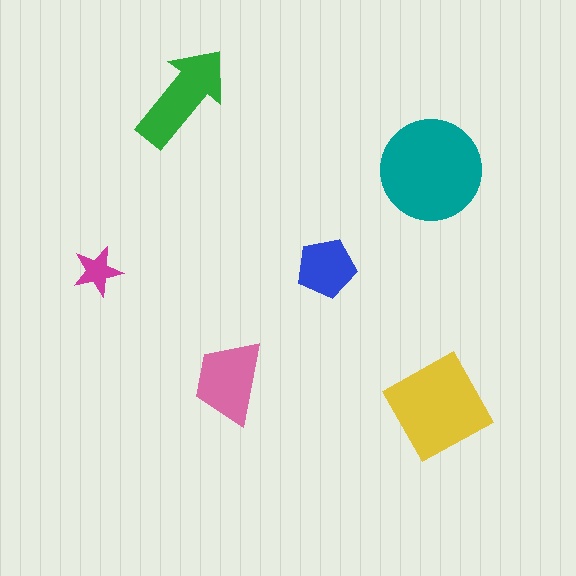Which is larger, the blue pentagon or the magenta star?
The blue pentagon.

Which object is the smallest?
The magenta star.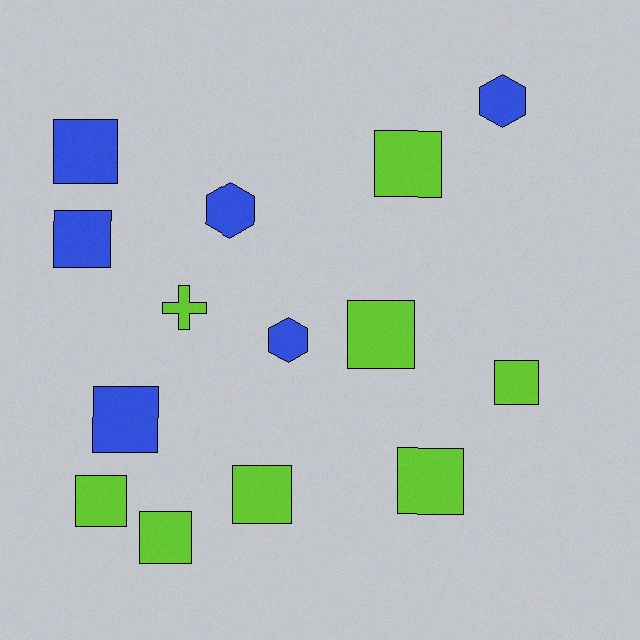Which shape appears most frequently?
Square, with 10 objects.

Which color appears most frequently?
Lime, with 8 objects.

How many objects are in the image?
There are 14 objects.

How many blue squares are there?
There are 3 blue squares.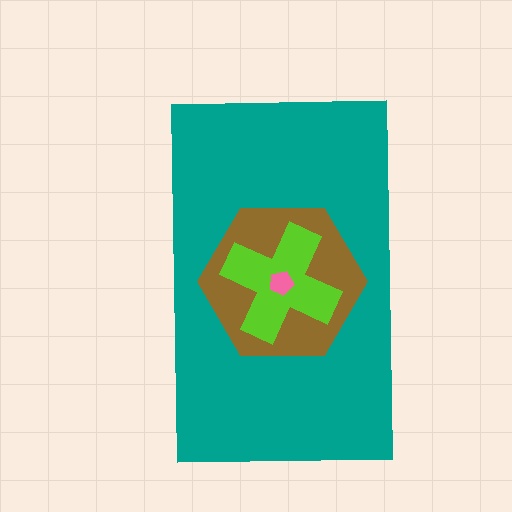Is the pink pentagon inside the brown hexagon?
Yes.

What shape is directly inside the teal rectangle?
The brown hexagon.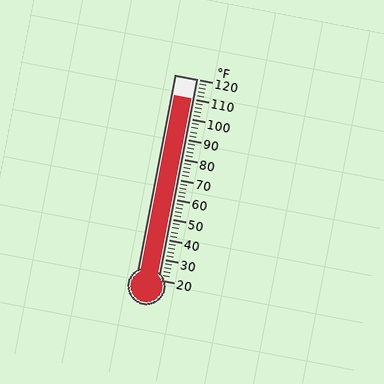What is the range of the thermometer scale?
The thermometer scale ranges from 20°F to 120°F.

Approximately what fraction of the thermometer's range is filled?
The thermometer is filled to approximately 90% of its range.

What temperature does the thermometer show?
The thermometer shows approximately 110°F.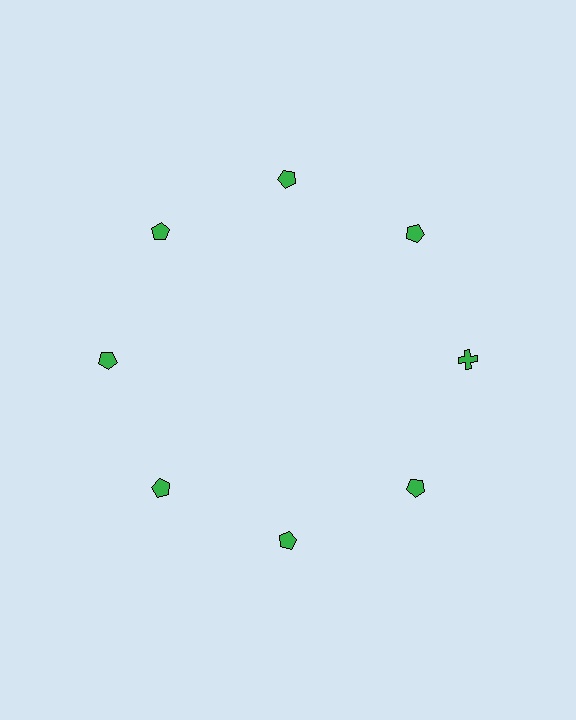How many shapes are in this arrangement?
There are 8 shapes arranged in a ring pattern.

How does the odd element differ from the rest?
It has a different shape: cross instead of pentagon.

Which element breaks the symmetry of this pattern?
The green cross at roughly the 3 o'clock position breaks the symmetry. All other shapes are green pentagons.